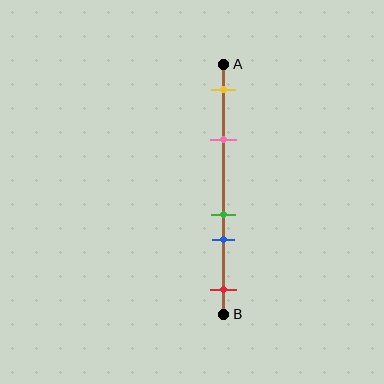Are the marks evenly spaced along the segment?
No, the marks are not evenly spaced.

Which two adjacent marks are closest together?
The green and blue marks are the closest adjacent pair.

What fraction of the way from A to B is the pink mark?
The pink mark is approximately 30% (0.3) of the way from A to B.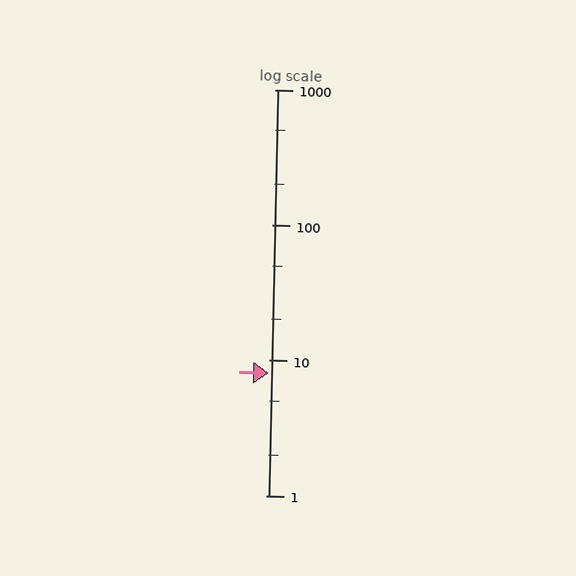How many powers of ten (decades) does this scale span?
The scale spans 3 decades, from 1 to 1000.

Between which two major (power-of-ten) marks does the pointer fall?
The pointer is between 1 and 10.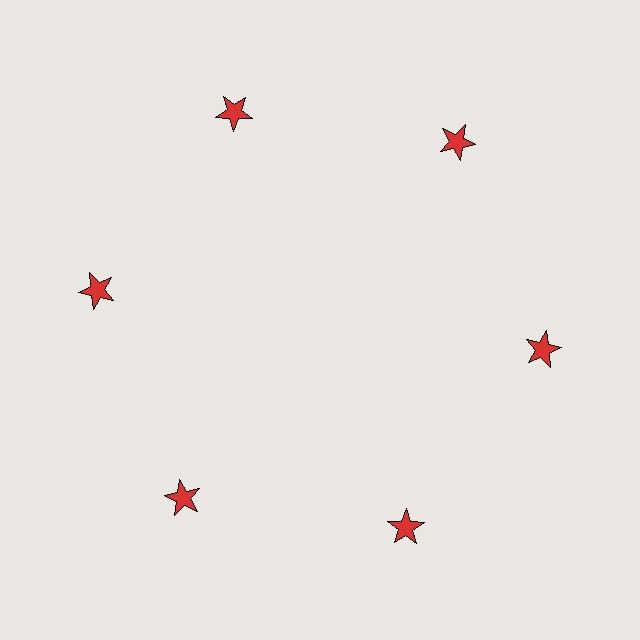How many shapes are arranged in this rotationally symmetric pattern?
There are 6 shapes, arranged in 6 groups of 1.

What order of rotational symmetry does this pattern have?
This pattern has 6-fold rotational symmetry.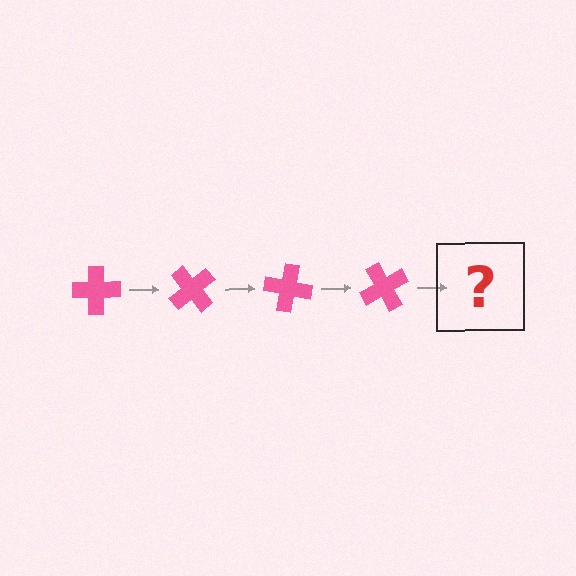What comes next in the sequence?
The next element should be a pink cross rotated 200 degrees.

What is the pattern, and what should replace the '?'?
The pattern is that the cross rotates 50 degrees each step. The '?' should be a pink cross rotated 200 degrees.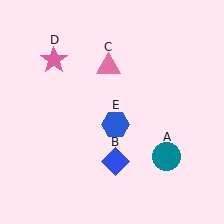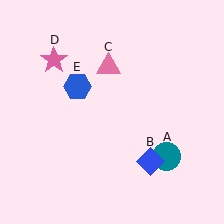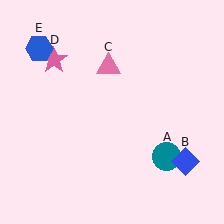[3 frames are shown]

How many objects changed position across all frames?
2 objects changed position: blue diamond (object B), blue hexagon (object E).